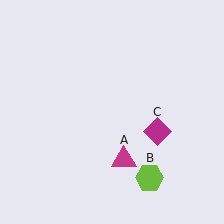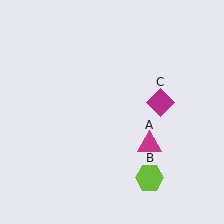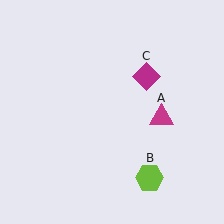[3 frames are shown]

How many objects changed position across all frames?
2 objects changed position: magenta triangle (object A), magenta diamond (object C).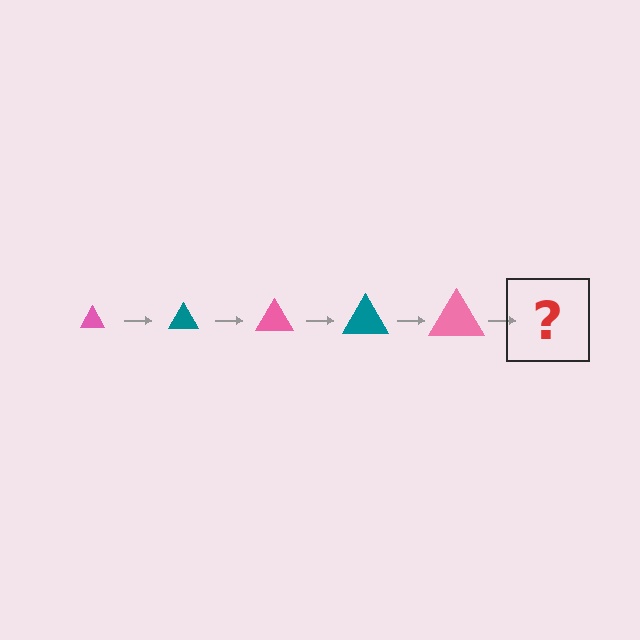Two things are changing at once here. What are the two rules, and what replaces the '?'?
The two rules are that the triangle grows larger each step and the color cycles through pink and teal. The '?' should be a teal triangle, larger than the previous one.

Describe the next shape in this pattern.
It should be a teal triangle, larger than the previous one.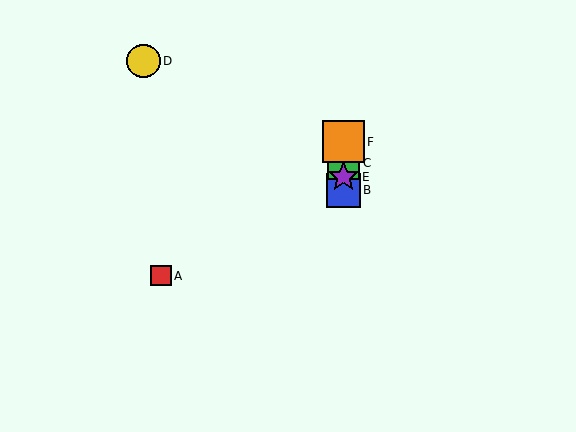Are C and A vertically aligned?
No, C is at x≈344 and A is at x≈161.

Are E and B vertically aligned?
Yes, both are at x≈344.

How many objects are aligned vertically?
4 objects (B, C, E, F) are aligned vertically.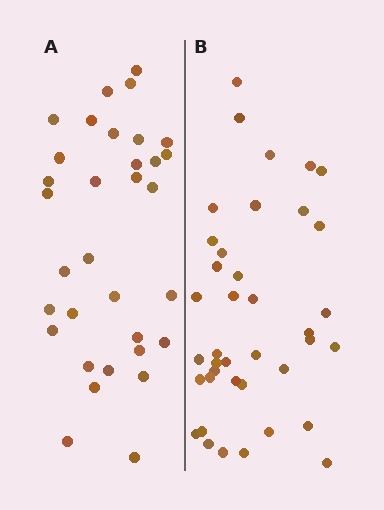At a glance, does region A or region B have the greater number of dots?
Region B (the right region) has more dots.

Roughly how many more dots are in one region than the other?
Region B has about 6 more dots than region A.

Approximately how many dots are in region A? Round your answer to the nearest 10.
About 30 dots. (The exact count is 33, which rounds to 30.)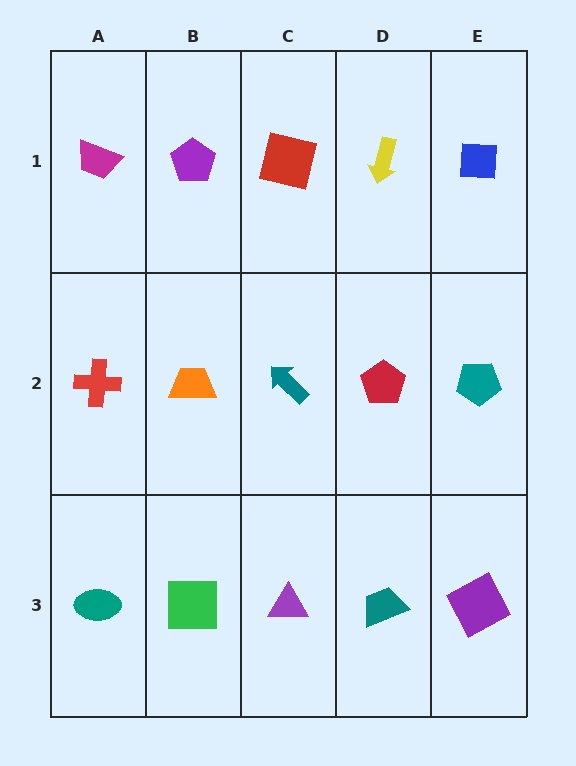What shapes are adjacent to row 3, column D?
A red pentagon (row 2, column D), a purple triangle (row 3, column C), a purple square (row 3, column E).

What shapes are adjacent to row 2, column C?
A red square (row 1, column C), a purple triangle (row 3, column C), an orange trapezoid (row 2, column B), a red pentagon (row 2, column D).